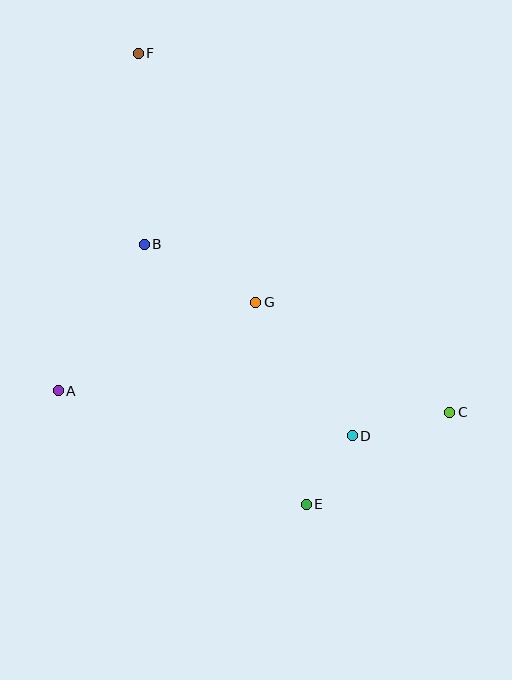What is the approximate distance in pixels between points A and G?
The distance between A and G is approximately 217 pixels.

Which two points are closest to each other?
Points D and E are closest to each other.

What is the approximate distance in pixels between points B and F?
The distance between B and F is approximately 191 pixels.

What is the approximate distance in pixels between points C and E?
The distance between C and E is approximately 171 pixels.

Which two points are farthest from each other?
Points E and F are farthest from each other.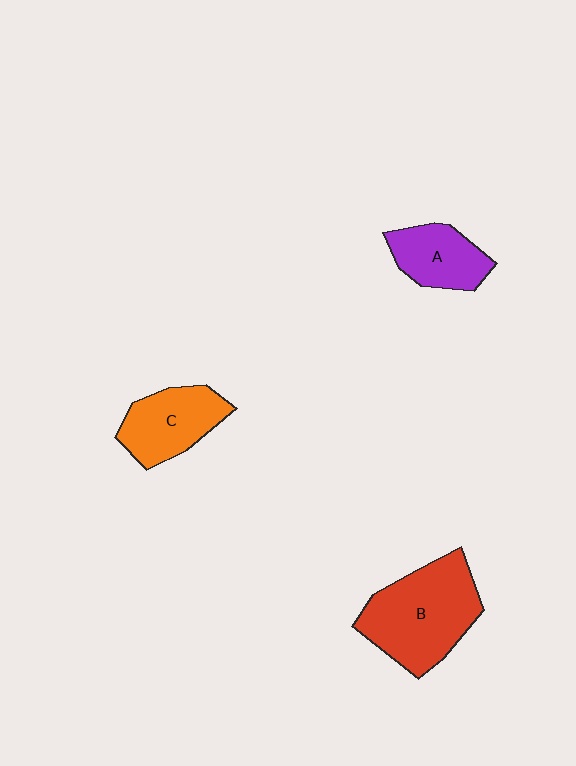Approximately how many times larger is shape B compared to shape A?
Approximately 1.8 times.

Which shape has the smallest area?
Shape A (purple).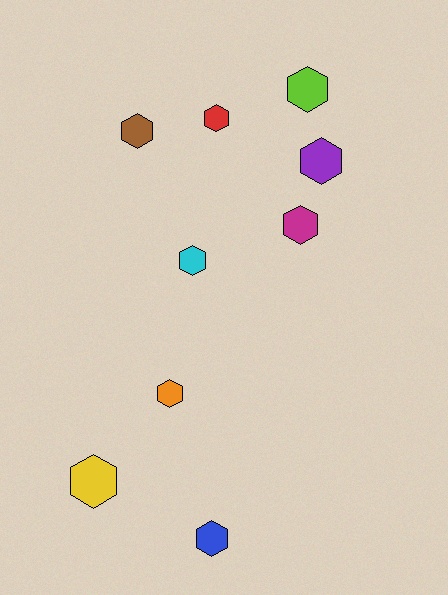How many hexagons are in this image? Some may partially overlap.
There are 9 hexagons.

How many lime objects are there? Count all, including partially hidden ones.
There is 1 lime object.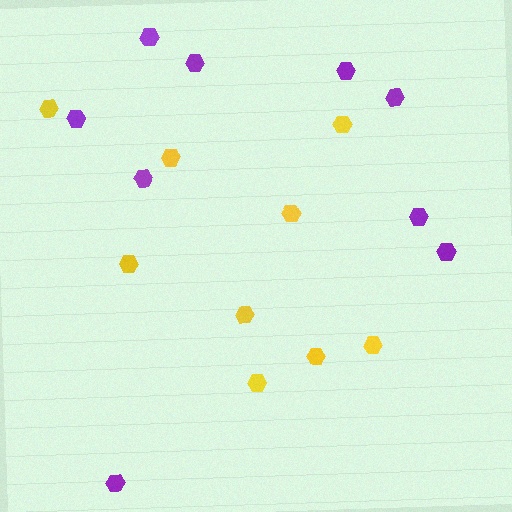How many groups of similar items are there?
There are 2 groups: one group of purple hexagons (9) and one group of yellow hexagons (9).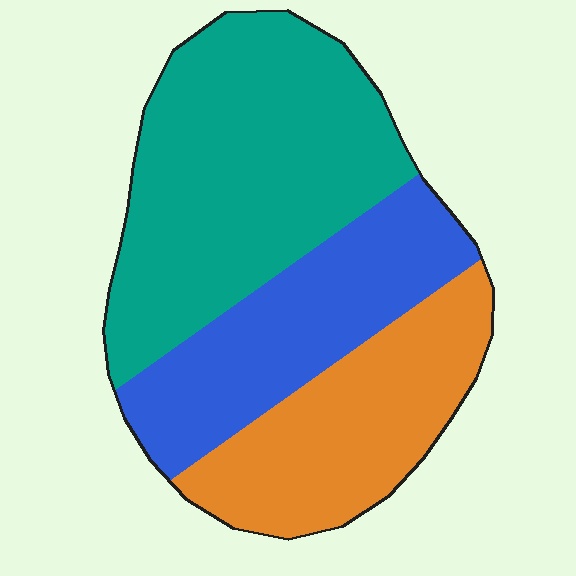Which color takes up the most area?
Teal, at roughly 45%.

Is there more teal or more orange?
Teal.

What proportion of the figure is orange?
Orange takes up about one quarter (1/4) of the figure.